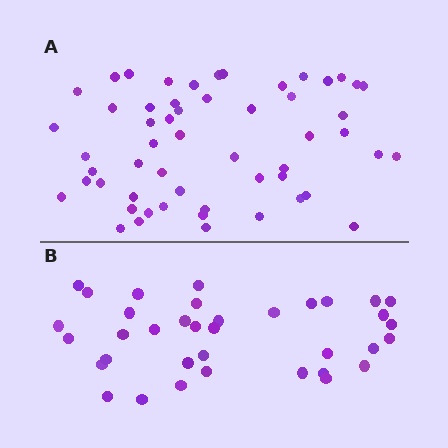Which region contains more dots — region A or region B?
Region A (the top region) has more dots.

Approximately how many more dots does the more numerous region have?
Region A has approximately 20 more dots than region B.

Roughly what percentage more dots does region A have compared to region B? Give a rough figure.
About 55% more.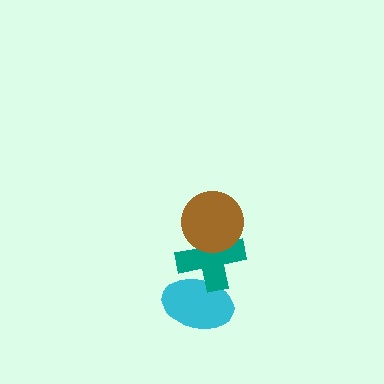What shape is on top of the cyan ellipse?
The teal cross is on top of the cyan ellipse.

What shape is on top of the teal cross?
The brown circle is on top of the teal cross.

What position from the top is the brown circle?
The brown circle is 1st from the top.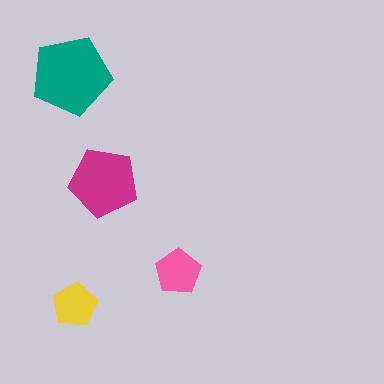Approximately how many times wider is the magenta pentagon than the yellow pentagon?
About 1.5 times wider.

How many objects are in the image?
There are 4 objects in the image.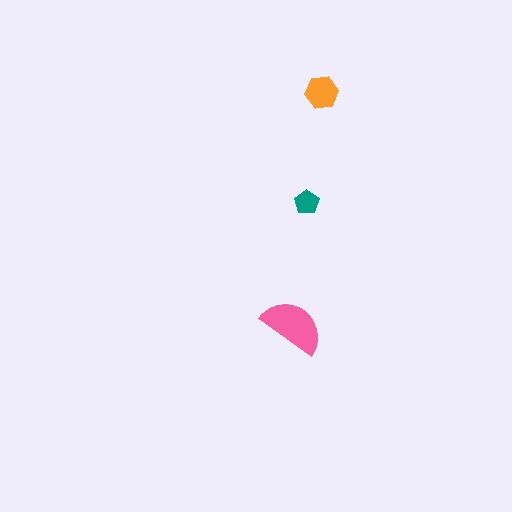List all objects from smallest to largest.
The teal pentagon, the orange hexagon, the pink semicircle.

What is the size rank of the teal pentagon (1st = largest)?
3rd.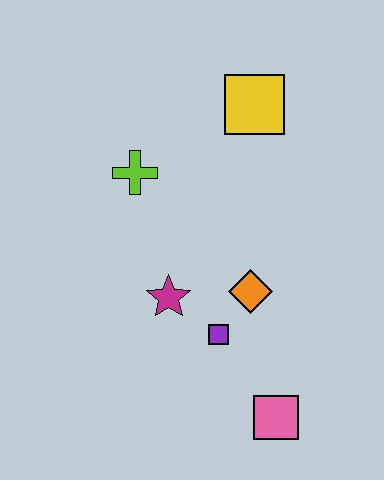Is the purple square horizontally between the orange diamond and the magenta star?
Yes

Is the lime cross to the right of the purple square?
No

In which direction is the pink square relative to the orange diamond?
The pink square is below the orange diamond.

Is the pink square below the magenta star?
Yes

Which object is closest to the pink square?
The purple square is closest to the pink square.